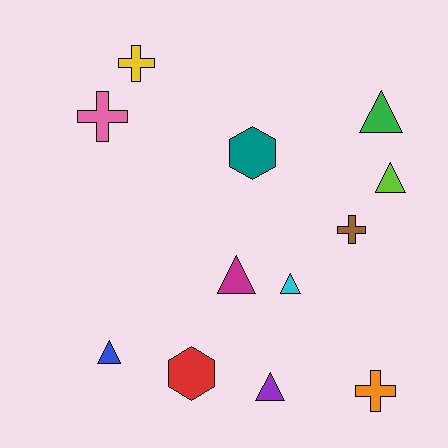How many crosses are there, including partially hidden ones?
There are 4 crosses.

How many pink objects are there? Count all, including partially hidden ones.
There is 1 pink object.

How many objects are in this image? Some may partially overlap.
There are 12 objects.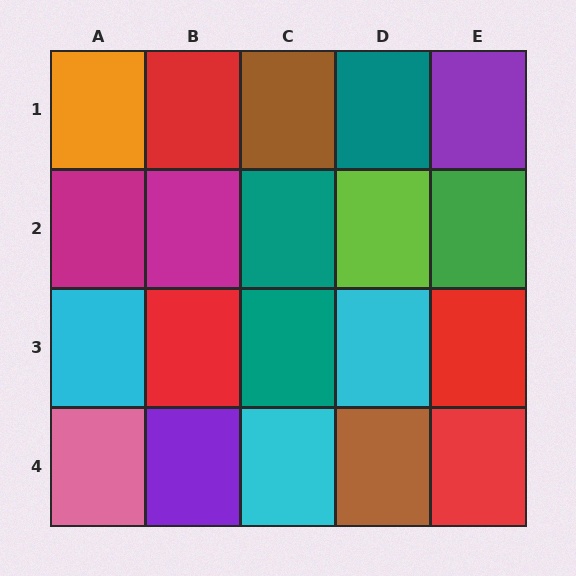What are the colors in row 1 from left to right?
Orange, red, brown, teal, purple.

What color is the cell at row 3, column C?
Teal.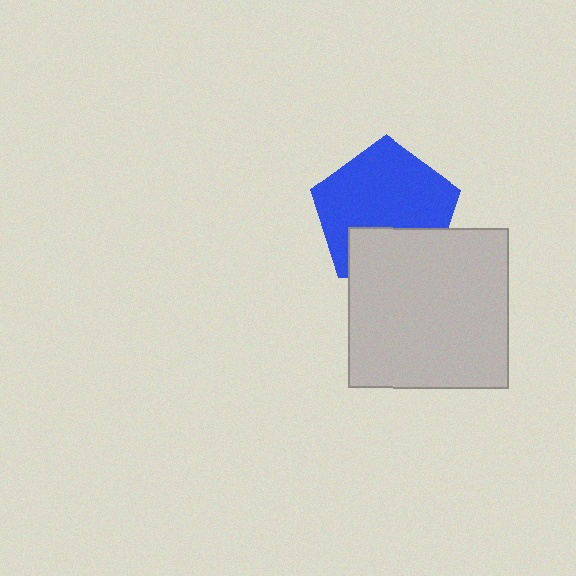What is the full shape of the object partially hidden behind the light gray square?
The partially hidden object is a blue pentagon.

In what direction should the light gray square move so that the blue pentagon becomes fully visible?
The light gray square should move down. That is the shortest direction to clear the overlap and leave the blue pentagon fully visible.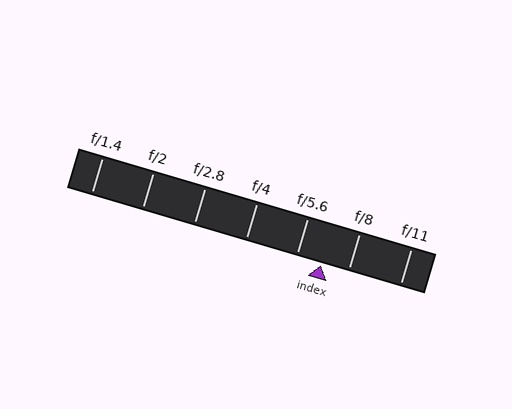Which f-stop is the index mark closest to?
The index mark is closest to f/5.6.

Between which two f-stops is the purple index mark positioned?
The index mark is between f/5.6 and f/8.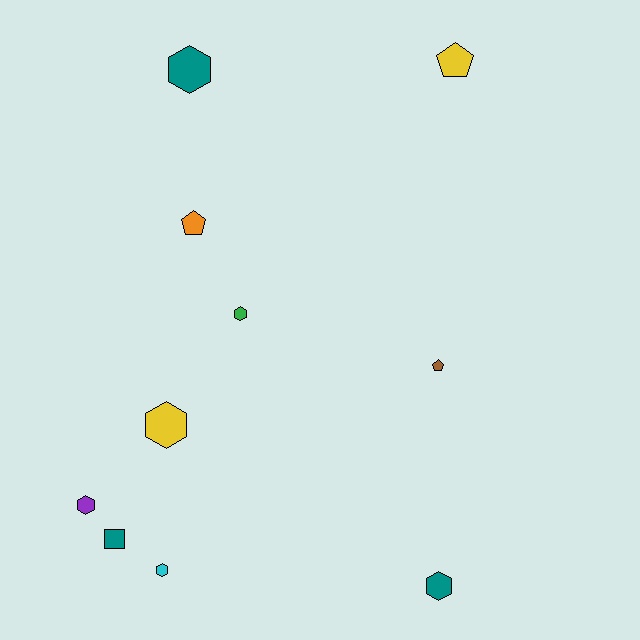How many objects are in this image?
There are 10 objects.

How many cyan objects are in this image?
There is 1 cyan object.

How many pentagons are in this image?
There are 3 pentagons.